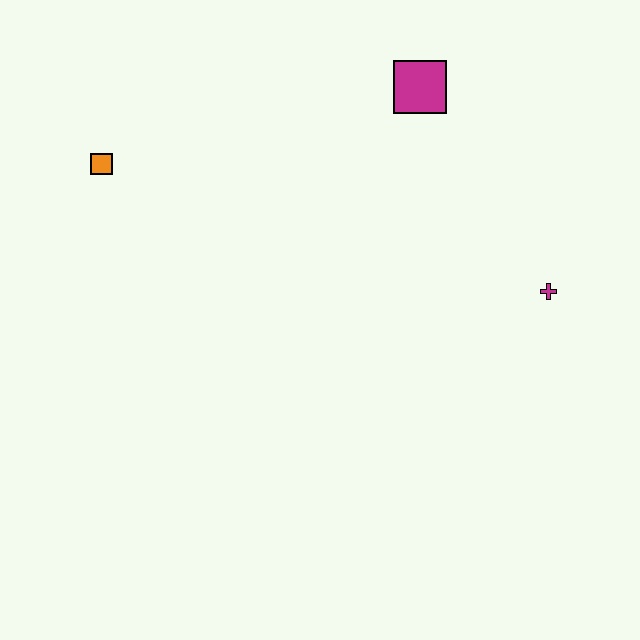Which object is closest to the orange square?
The magenta square is closest to the orange square.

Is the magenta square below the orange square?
No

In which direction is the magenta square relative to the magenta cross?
The magenta square is above the magenta cross.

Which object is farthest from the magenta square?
The orange square is farthest from the magenta square.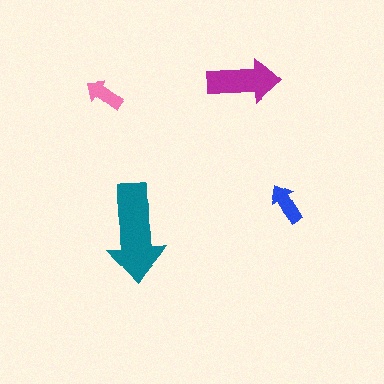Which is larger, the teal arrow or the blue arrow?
The teal one.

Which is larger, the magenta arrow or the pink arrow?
The magenta one.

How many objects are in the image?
There are 4 objects in the image.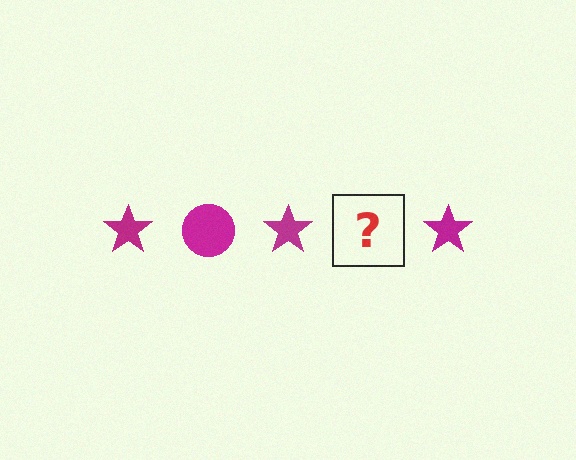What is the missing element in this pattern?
The missing element is a magenta circle.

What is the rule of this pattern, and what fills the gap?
The rule is that the pattern cycles through star, circle shapes in magenta. The gap should be filled with a magenta circle.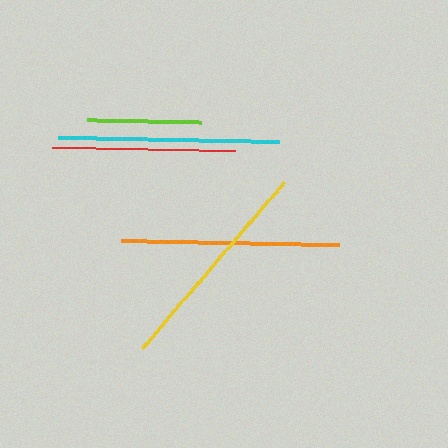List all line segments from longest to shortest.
From longest to shortest: cyan, orange, yellow, red, lime.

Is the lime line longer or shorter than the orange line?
The orange line is longer than the lime line.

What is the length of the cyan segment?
The cyan segment is approximately 221 pixels long.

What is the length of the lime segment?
The lime segment is approximately 115 pixels long.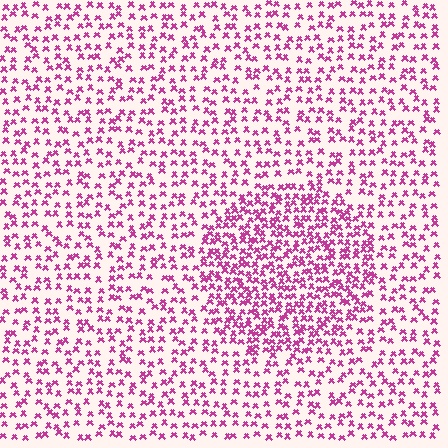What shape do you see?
I see a circle.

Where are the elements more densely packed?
The elements are more densely packed inside the circle boundary.